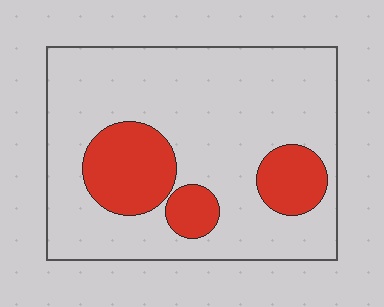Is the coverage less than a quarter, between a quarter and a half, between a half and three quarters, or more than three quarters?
Less than a quarter.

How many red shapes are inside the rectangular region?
3.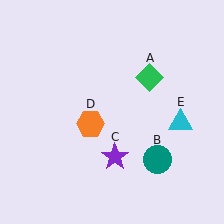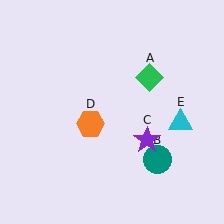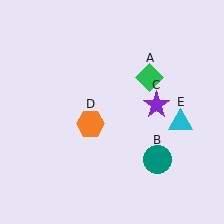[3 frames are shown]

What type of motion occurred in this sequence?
The purple star (object C) rotated counterclockwise around the center of the scene.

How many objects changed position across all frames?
1 object changed position: purple star (object C).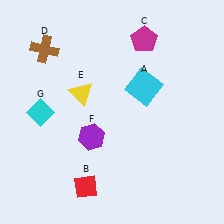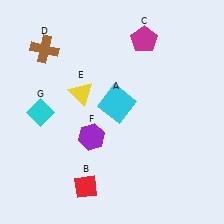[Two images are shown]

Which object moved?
The cyan square (A) moved left.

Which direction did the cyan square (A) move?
The cyan square (A) moved left.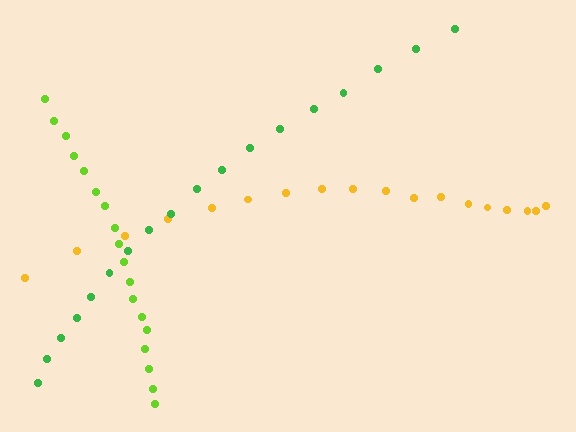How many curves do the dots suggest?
There are 3 distinct paths.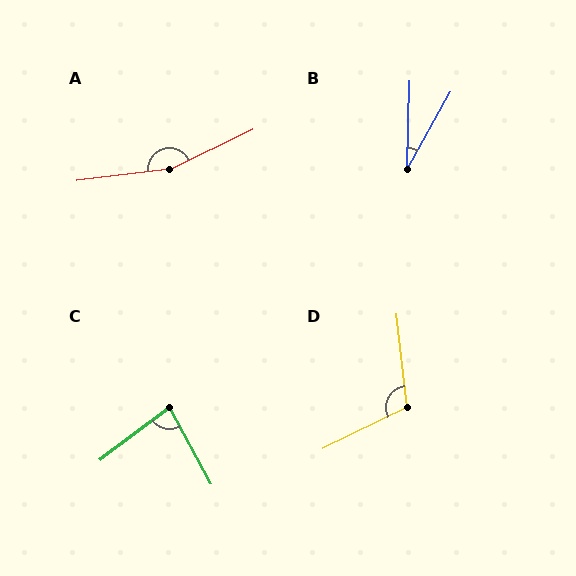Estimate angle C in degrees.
Approximately 82 degrees.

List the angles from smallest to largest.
B (28°), C (82°), D (110°), A (161°).